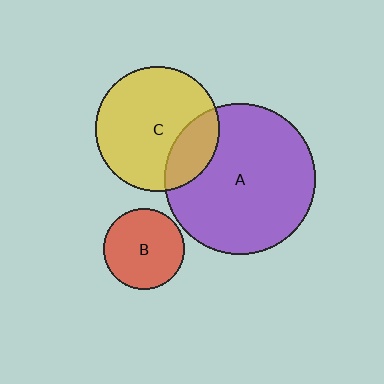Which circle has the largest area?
Circle A (purple).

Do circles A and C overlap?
Yes.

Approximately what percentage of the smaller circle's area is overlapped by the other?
Approximately 25%.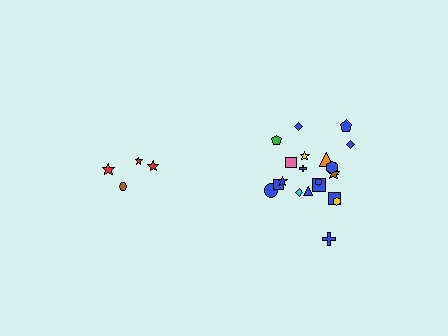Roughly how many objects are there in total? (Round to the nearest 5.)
Roughly 25 objects in total.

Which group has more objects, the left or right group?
The right group.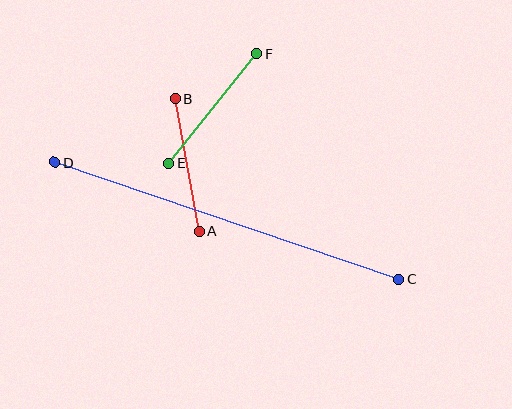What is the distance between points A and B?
The distance is approximately 135 pixels.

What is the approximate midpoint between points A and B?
The midpoint is at approximately (187, 165) pixels.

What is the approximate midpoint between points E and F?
The midpoint is at approximately (213, 108) pixels.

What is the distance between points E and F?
The distance is approximately 141 pixels.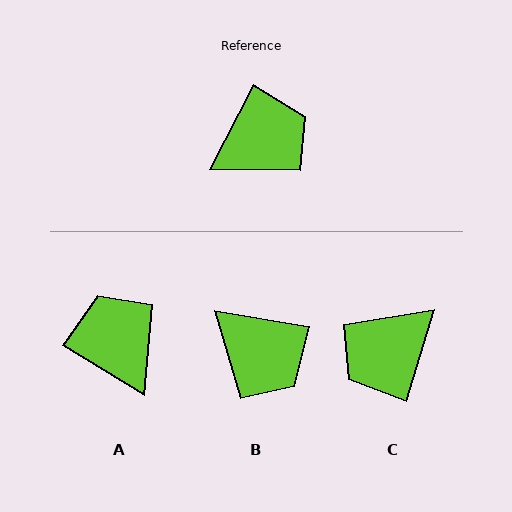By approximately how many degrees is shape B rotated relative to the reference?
Approximately 73 degrees clockwise.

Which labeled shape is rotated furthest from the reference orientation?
C, about 170 degrees away.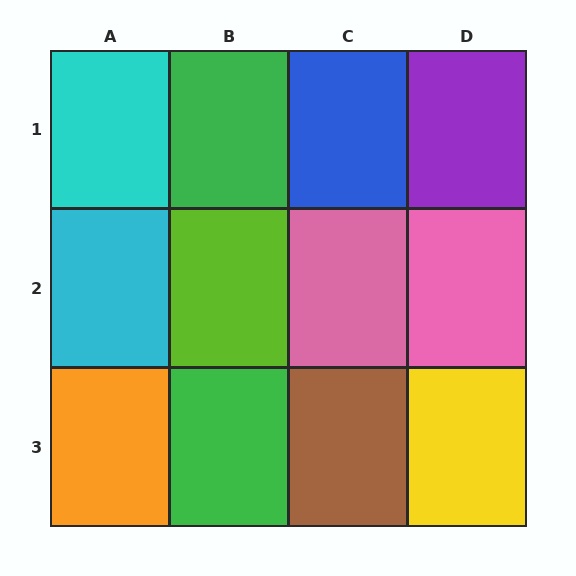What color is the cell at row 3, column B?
Green.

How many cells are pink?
2 cells are pink.